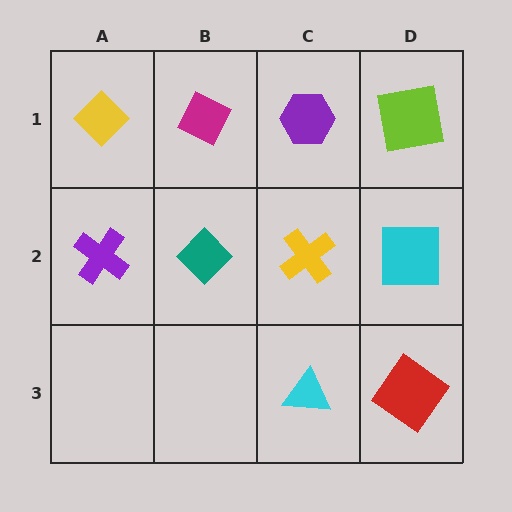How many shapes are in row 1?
4 shapes.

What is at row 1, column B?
A magenta diamond.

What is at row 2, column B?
A teal diamond.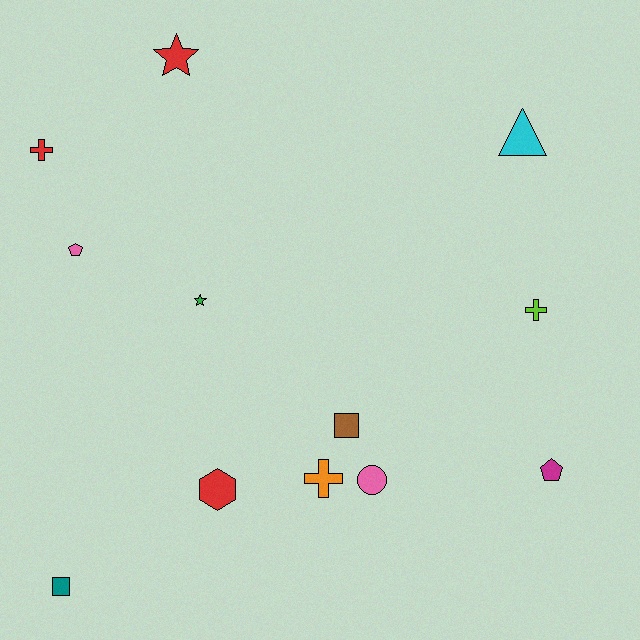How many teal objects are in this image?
There is 1 teal object.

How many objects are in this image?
There are 12 objects.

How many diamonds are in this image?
There are no diamonds.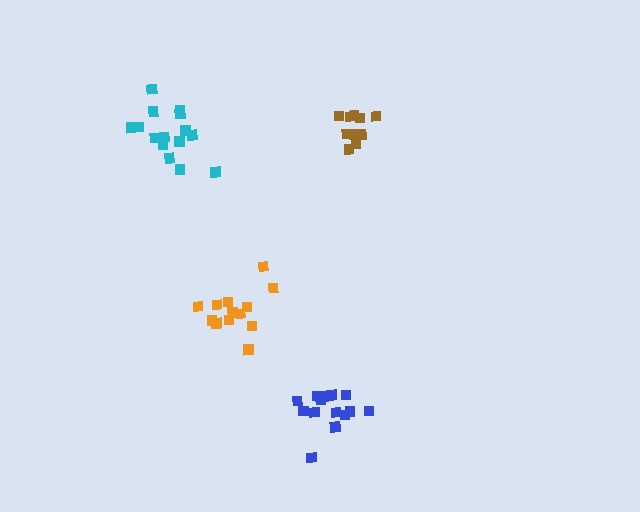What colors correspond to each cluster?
The clusters are colored: orange, blue, cyan, brown.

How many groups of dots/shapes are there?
There are 4 groups.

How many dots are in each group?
Group 1: 13 dots, Group 2: 14 dots, Group 3: 15 dots, Group 4: 10 dots (52 total).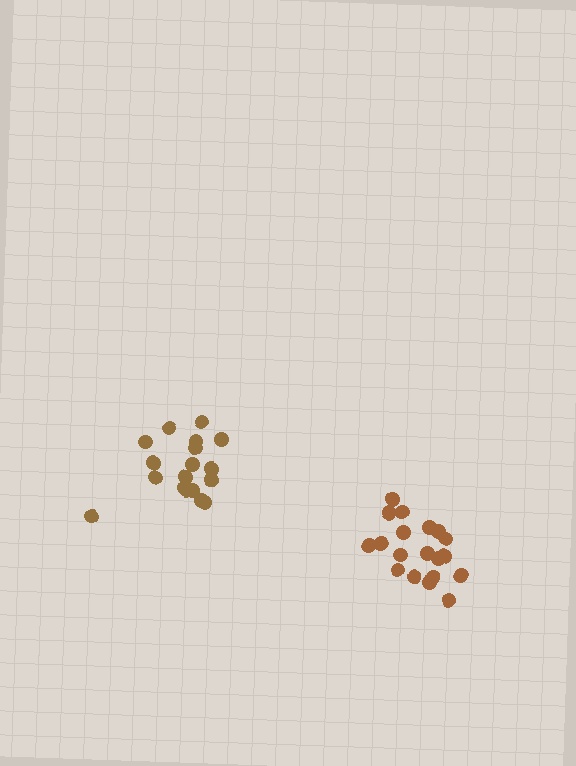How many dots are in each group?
Group 1: 18 dots, Group 2: 19 dots (37 total).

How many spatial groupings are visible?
There are 2 spatial groupings.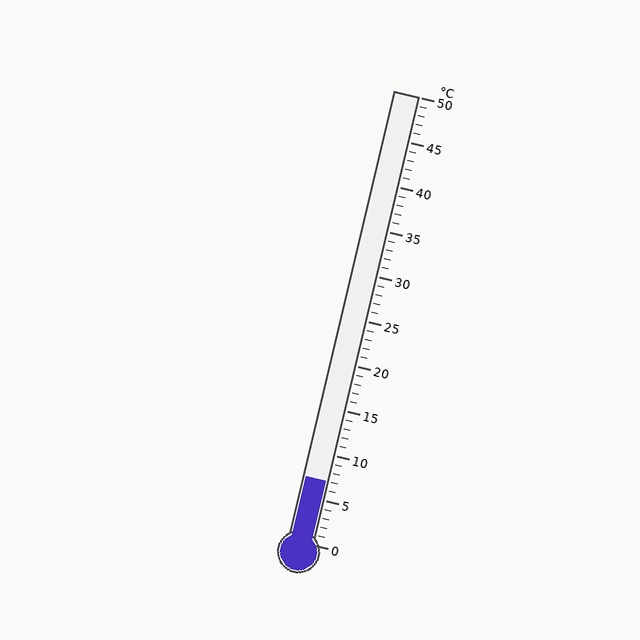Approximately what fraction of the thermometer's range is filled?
The thermometer is filled to approximately 15% of its range.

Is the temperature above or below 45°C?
The temperature is below 45°C.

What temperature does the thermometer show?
The thermometer shows approximately 7°C.